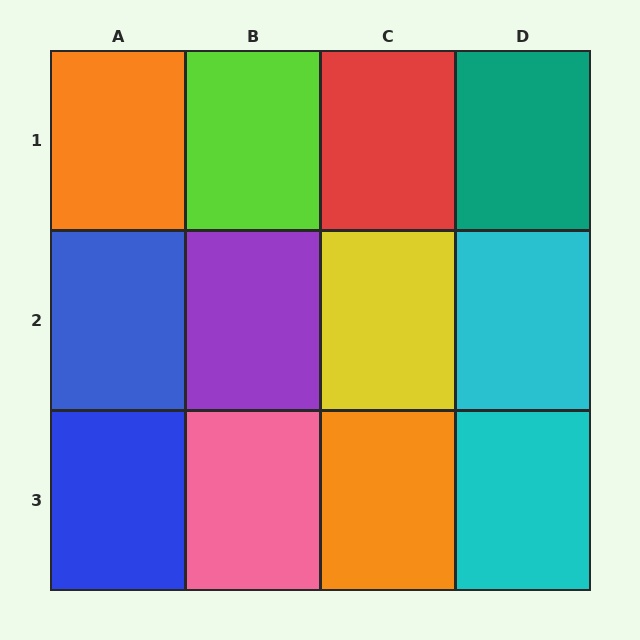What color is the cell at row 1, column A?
Orange.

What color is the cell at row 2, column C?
Yellow.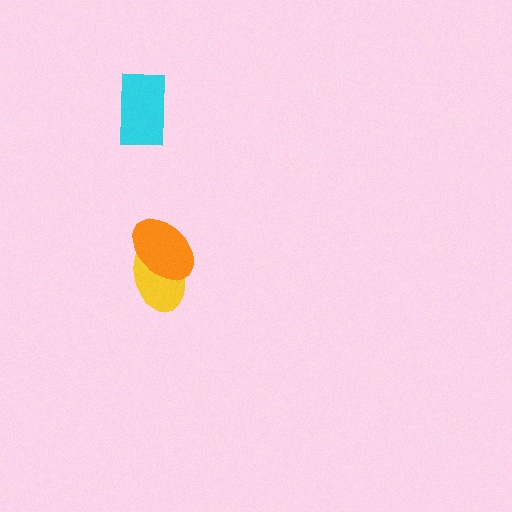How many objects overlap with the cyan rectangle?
0 objects overlap with the cyan rectangle.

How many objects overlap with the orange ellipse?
1 object overlaps with the orange ellipse.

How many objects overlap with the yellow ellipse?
1 object overlaps with the yellow ellipse.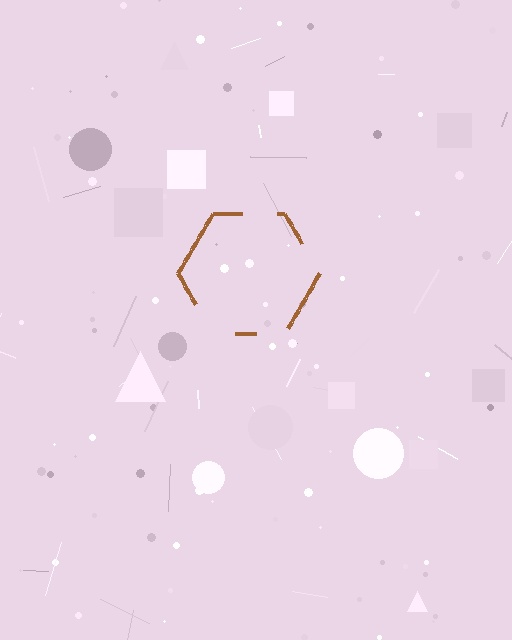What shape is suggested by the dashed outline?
The dashed outline suggests a hexagon.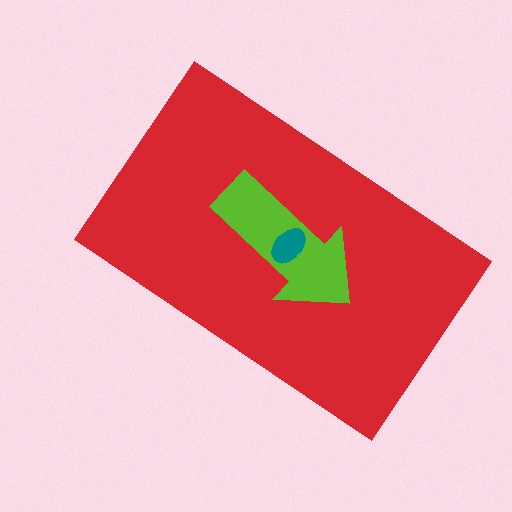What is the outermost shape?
The red rectangle.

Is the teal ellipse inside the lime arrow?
Yes.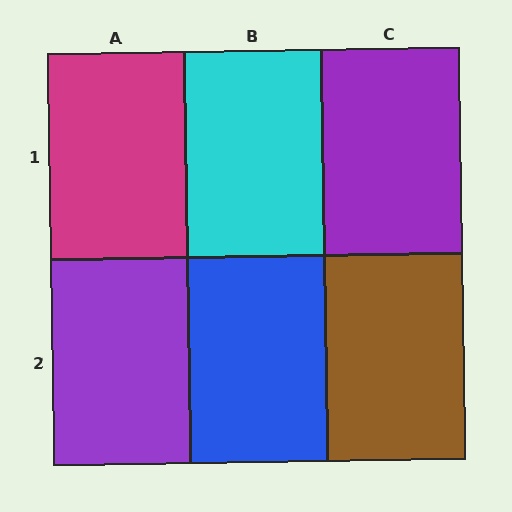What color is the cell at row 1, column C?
Purple.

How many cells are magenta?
1 cell is magenta.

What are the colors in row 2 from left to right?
Purple, blue, brown.